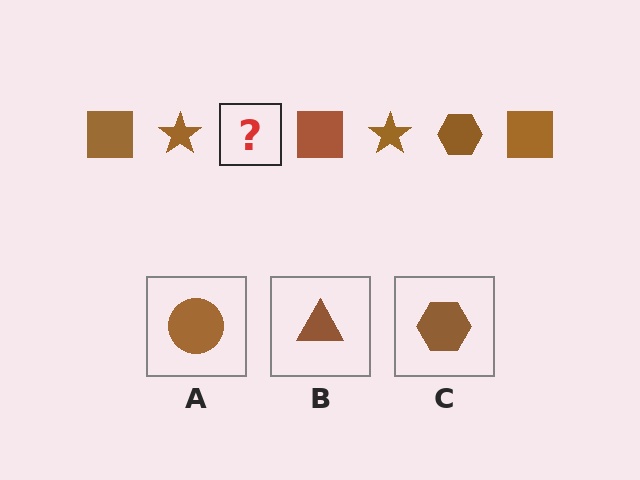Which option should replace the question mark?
Option C.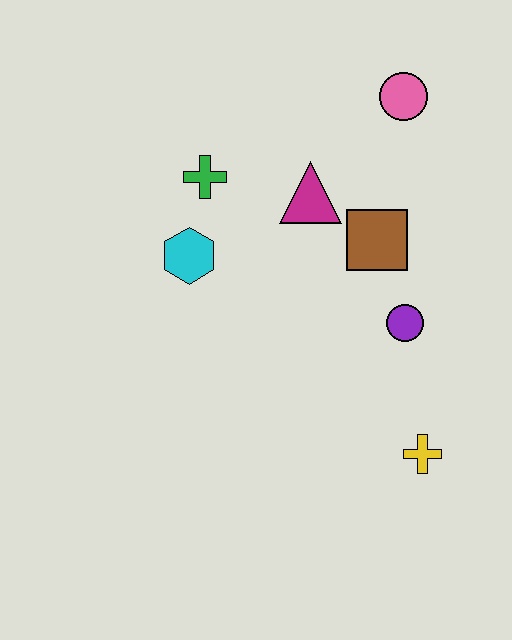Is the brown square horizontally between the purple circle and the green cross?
Yes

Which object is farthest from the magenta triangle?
The yellow cross is farthest from the magenta triangle.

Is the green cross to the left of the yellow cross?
Yes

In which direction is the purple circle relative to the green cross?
The purple circle is to the right of the green cross.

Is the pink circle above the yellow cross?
Yes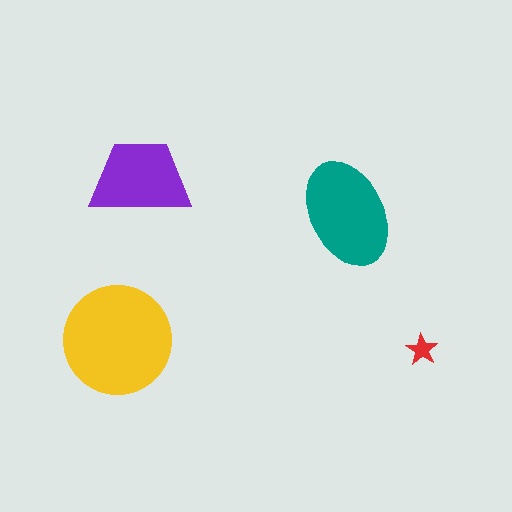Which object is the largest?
The yellow circle.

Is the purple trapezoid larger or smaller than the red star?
Larger.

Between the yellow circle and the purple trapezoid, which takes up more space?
The yellow circle.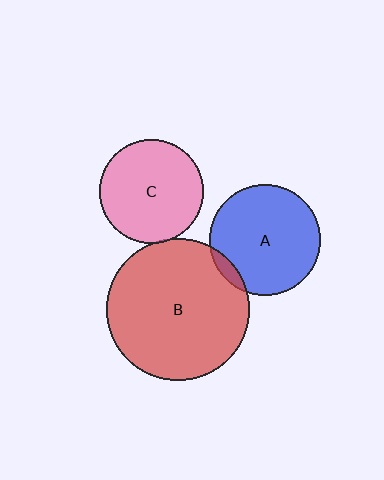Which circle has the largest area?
Circle B (red).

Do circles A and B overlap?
Yes.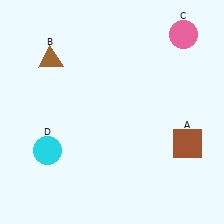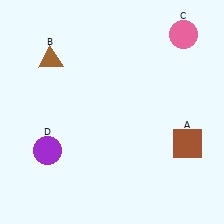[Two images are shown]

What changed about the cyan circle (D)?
In Image 1, D is cyan. In Image 2, it changed to purple.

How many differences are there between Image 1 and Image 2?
There is 1 difference between the two images.